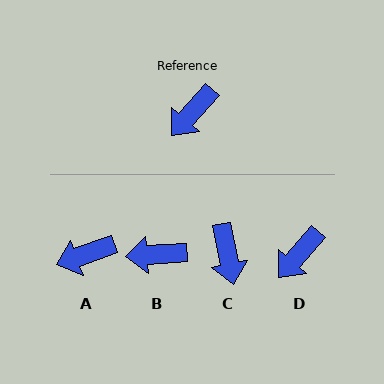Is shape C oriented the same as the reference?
No, it is off by about 52 degrees.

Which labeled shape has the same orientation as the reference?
D.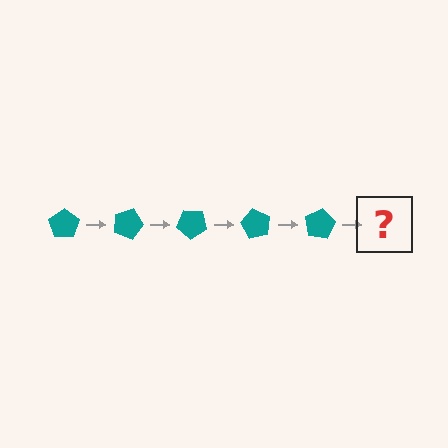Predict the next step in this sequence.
The next step is a teal pentagon rotated 100 degrees.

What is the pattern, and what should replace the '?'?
The pattern is that the pentagon rotates 20 degrees each step. The '?' should be a teal pentagon rotated 100 degrees.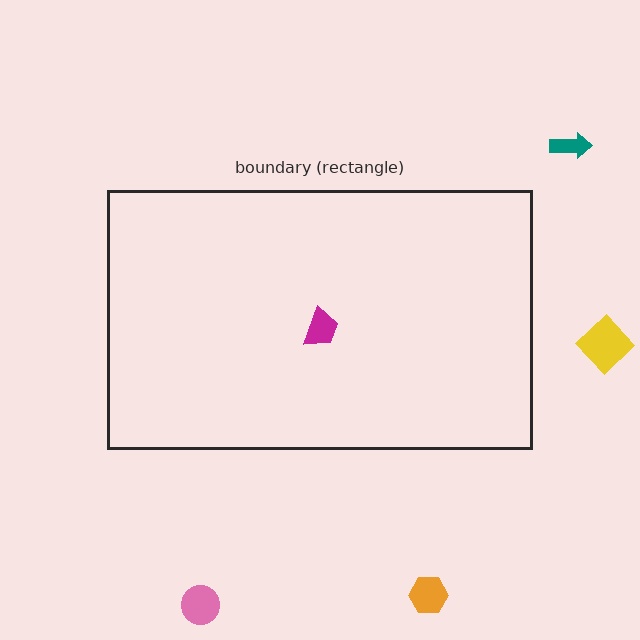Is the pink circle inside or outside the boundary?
Outside.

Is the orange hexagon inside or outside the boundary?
Outside.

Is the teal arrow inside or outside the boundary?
Outside.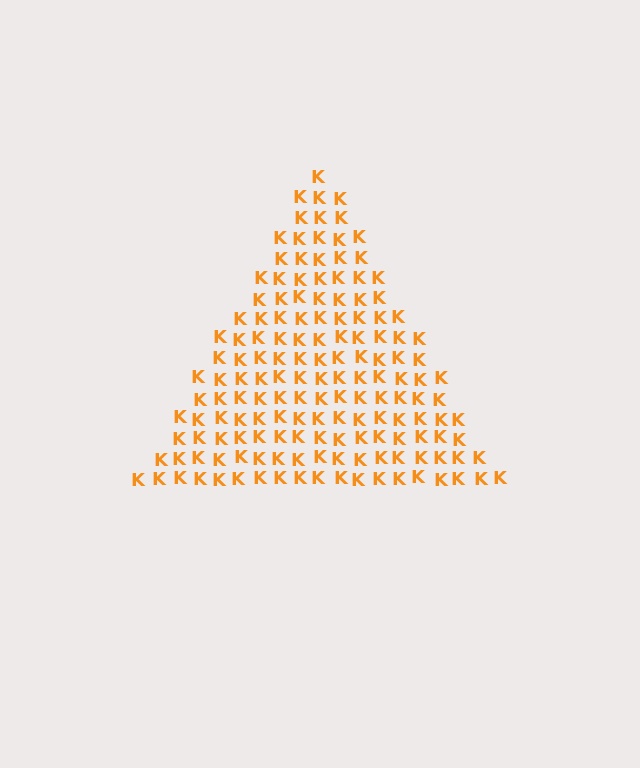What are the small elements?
The small elements are letter K's.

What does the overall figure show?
The overall figure shows a triangle.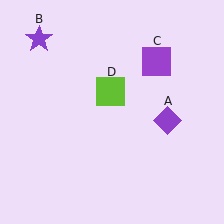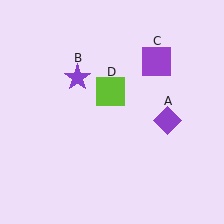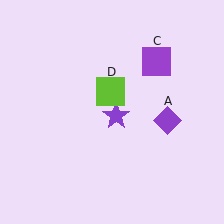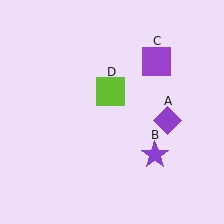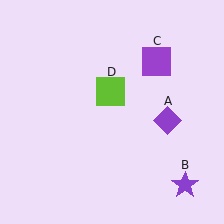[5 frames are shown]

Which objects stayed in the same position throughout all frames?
Purple diamond (object A) and purple square (object C) and lime square (object D) remained stationary.